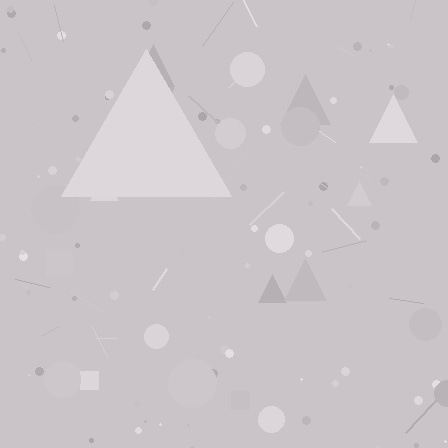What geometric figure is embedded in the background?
A triangle is embedded in the background.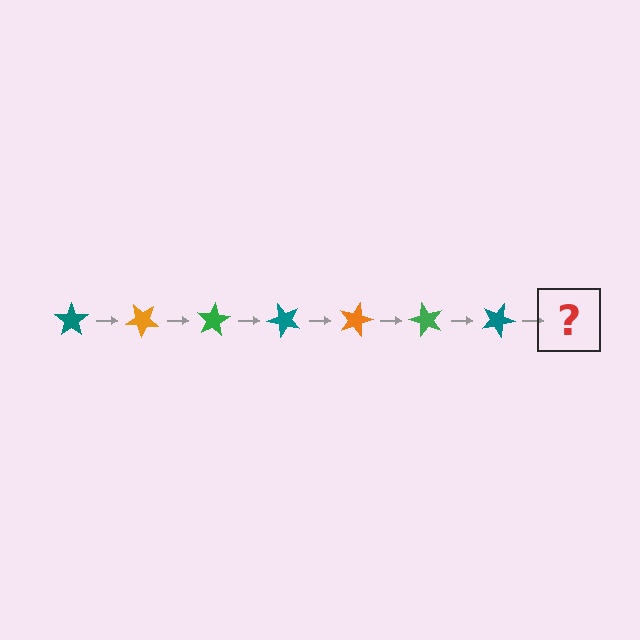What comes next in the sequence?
The next element should be an orange star, rotated 280 degrees from the start.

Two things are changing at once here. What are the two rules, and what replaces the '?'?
The two rules are that it rotates 40 degrees each step and the color cycles through teal, orange, and green. The '?' should be an orange star, rotated 280 degrees from the start.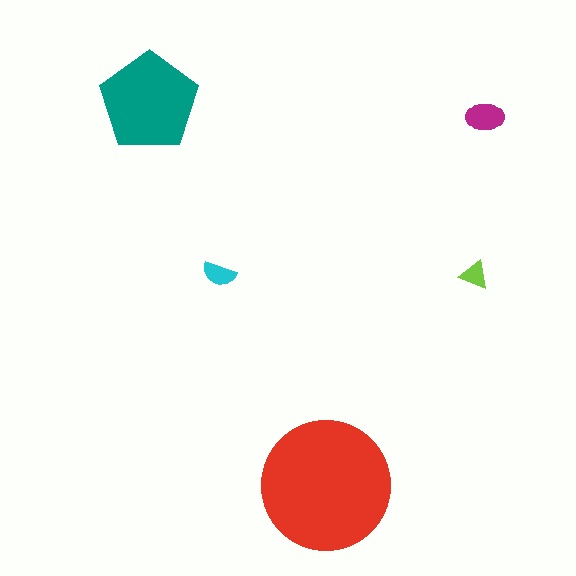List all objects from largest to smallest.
The red circle, the teal pentagon, the magenta ellipse, the cyan semicircle, the lime triangle.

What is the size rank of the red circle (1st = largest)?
1st.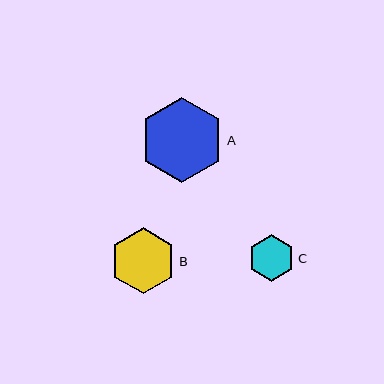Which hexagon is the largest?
Hexagon A is the largest with a size of approximately 85 pixels.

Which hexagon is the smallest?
Hexagon C is the smallest with a size of approximately 47 pixels.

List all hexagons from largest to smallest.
From largest to smallest: A, B, C.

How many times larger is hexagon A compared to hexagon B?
Hexagon A is approximately 1.3 times the size of hexagon B.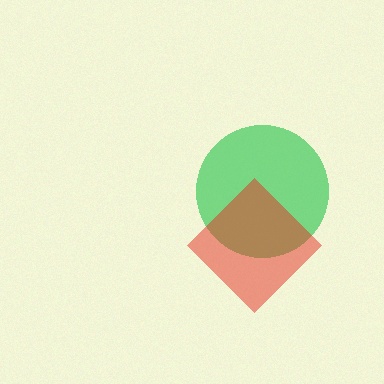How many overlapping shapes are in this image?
There are 2 overlapping shapes in the image.